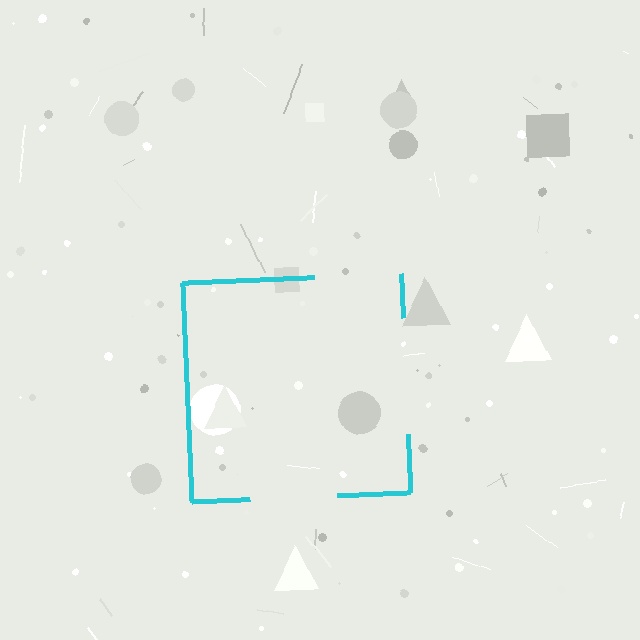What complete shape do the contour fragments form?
The contour fragments form a square.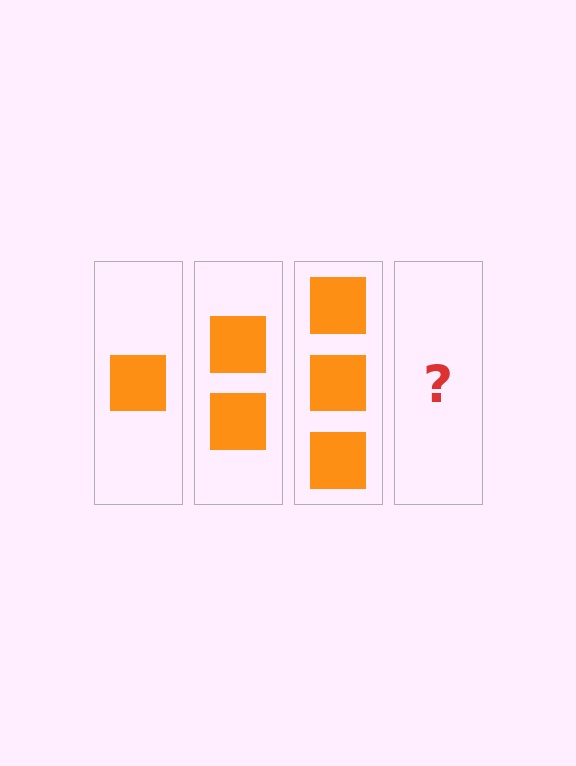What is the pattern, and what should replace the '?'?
The pattern is that each step adds one more square. The '?' should be 4 squares.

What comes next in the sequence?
The next element should be 4 squares.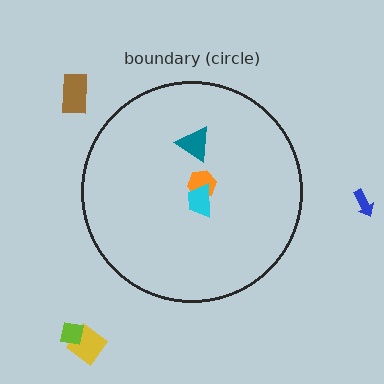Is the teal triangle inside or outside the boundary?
Inside.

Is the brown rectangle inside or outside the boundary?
Outside.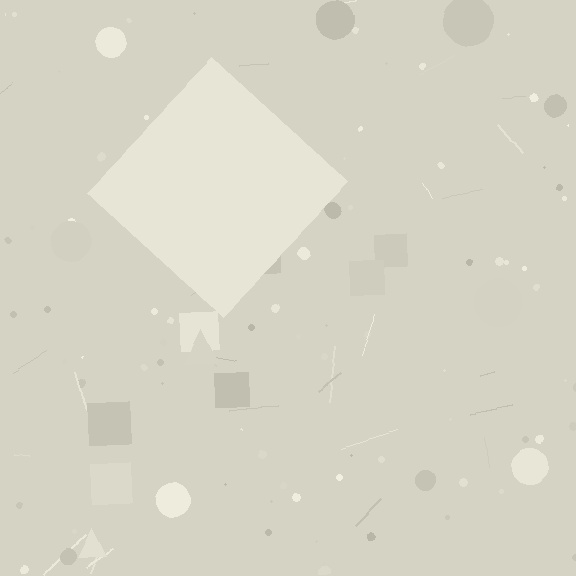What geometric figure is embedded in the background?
A diamond is embedded in the background.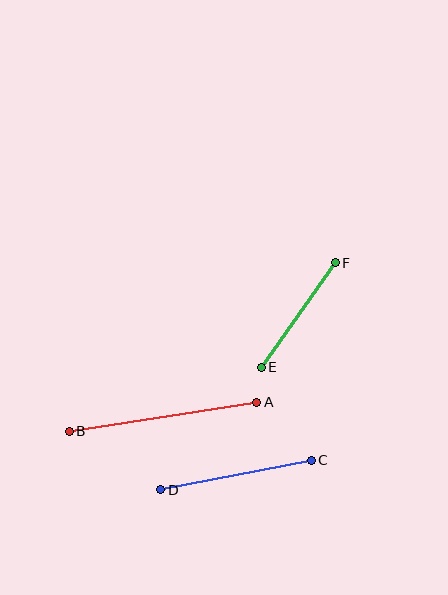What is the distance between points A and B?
The distance is approximately 190 pixels.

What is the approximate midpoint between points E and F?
The midpoint is at approximately (298, 315) pixels.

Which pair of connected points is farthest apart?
Points A and B are farthest apart.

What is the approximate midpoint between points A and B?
The midpoint is at approximately (163, 417) pixels.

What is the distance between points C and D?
The distance is approximately 154 pixels.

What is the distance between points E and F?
The distance is approximately 128 pixels.